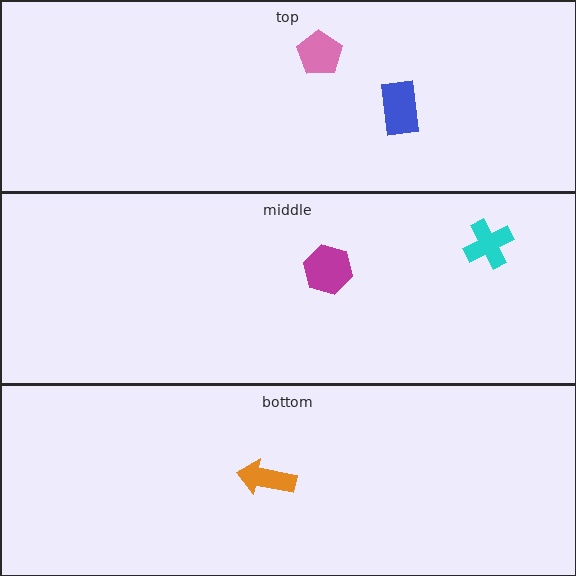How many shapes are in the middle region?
2.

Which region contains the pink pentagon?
The top region.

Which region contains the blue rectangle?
The top region.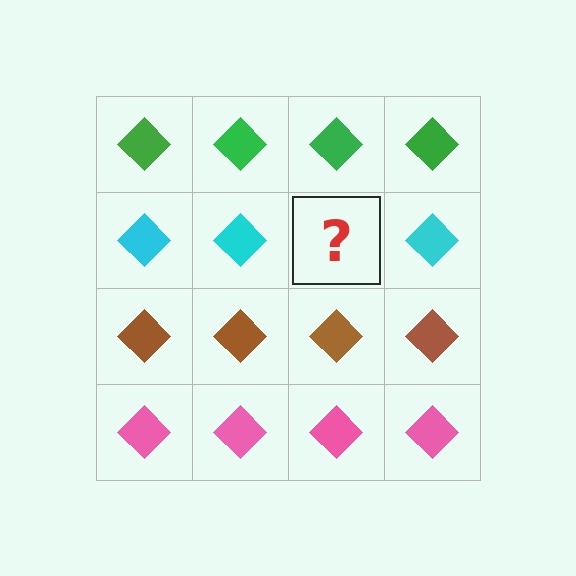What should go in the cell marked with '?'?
The missing cell should contain a cyan diamond.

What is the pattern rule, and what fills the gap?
The rule is that each row has a consistent color. The gap should be filled with a cyan diamond.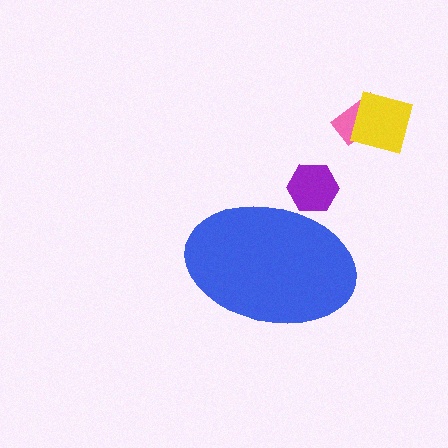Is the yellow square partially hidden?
No, the yellow square is fully visible.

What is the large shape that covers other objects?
A blue ellipse.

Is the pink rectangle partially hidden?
No, the pink rectangle is fully visible.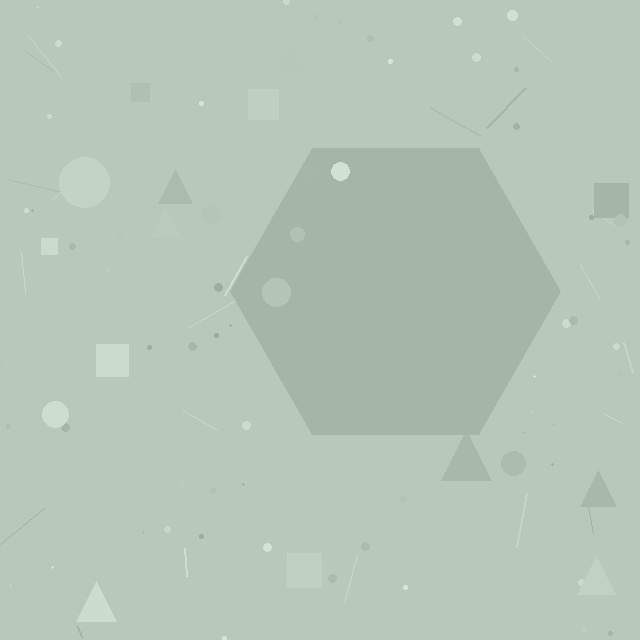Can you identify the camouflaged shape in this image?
The camouflaged shape is a hexagon.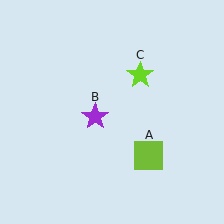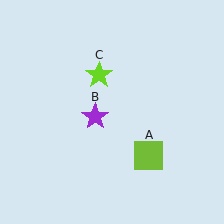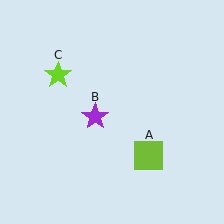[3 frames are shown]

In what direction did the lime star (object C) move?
The lime star (object C) moved left.